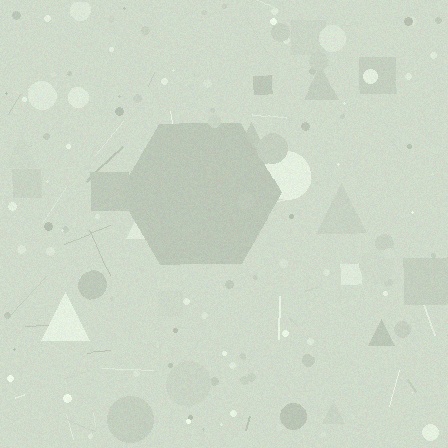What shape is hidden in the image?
A hexagon is hidden in the image.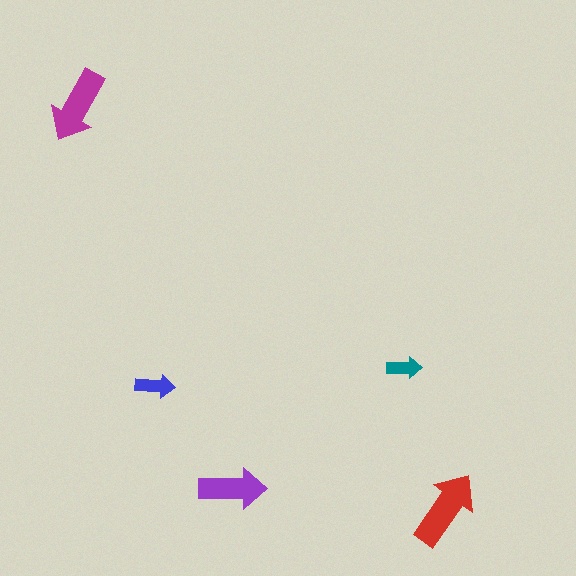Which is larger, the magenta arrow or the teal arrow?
The magenta one.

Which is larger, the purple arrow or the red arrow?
The red one.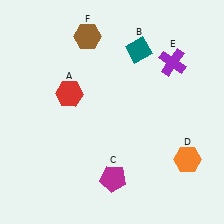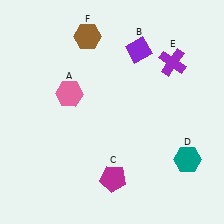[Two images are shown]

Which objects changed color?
A changed from red to pink. B changed from teal to purple. D changed from orange to teal.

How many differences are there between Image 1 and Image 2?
There are 3 differences between the two images.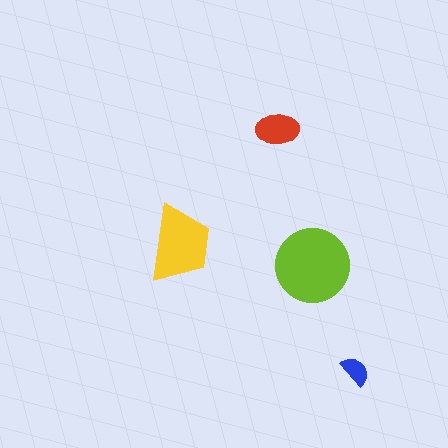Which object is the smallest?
The blue semicircle.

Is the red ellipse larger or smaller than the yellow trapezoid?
Smaller.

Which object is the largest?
The lime circle.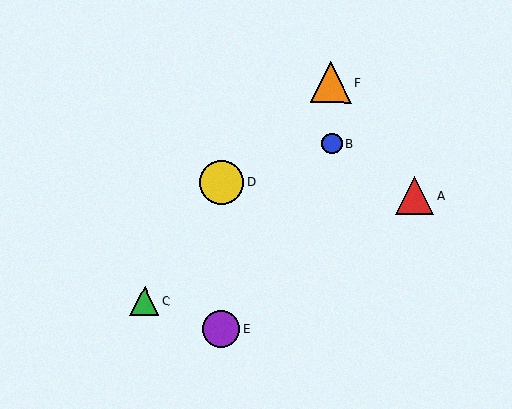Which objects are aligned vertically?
Objects D, E are aligned vertically.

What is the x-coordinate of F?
Object F is at x≈330.